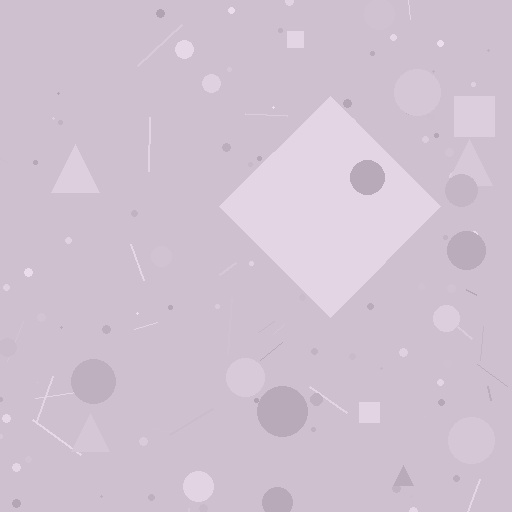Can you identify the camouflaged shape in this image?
The camouflaged shape is a diamond.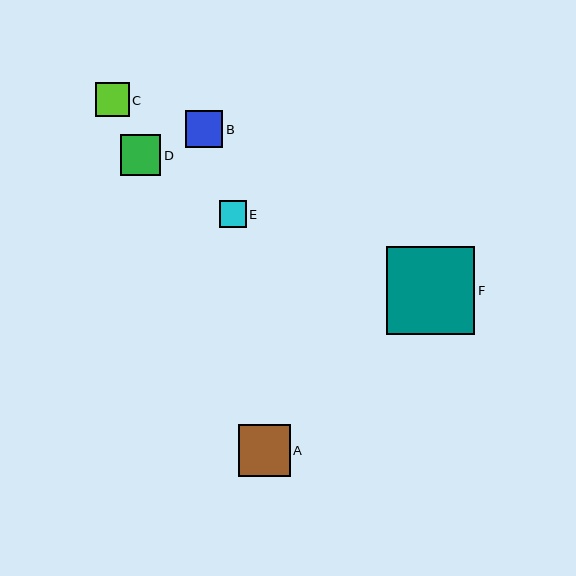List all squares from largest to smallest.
From largest to smallest: F, A, D, B, C, E.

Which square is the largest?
Square F is the largest with a size of approximately 89 pixels.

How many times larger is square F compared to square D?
Square F is approximately 2.2 times the size of square D.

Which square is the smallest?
Square E is the smallest with a size of approximately 27 pixels.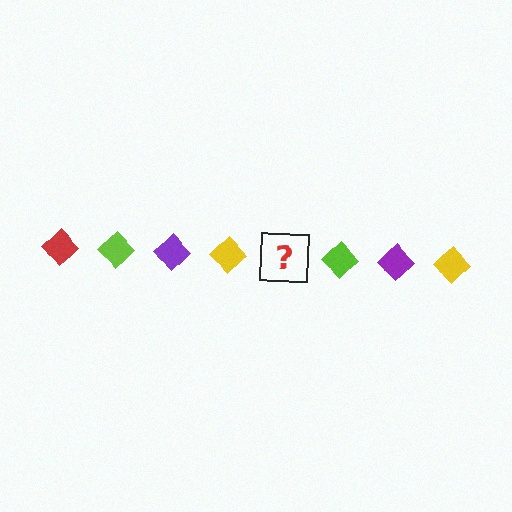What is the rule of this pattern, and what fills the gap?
The rule is that the pattern cycles through red, lime, purple, yellow diamonds. The gap should be filled with a red diamond.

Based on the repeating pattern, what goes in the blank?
The blank should be a red diamond.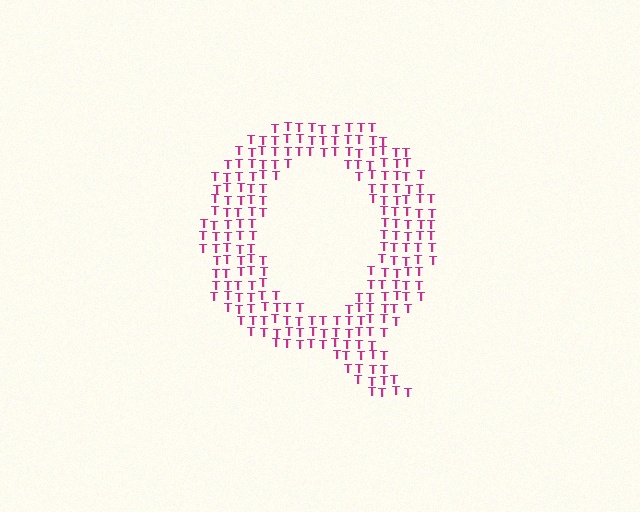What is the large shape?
The large shape is the letter Q.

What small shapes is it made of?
It is made of small letter T's.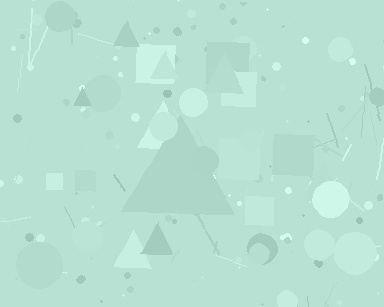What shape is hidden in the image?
A triangle is hidden in the image.